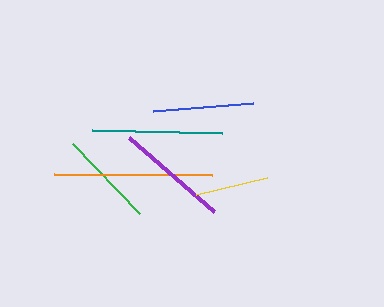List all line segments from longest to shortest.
From longest to shortest: orange, teal, purple, blue, green, yellow.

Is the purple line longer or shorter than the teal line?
The teal line is longer than the purple line.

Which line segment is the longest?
The orange line is the longest at approximately 158 pixels.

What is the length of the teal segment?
The teal segment is approximately 129 pixels long.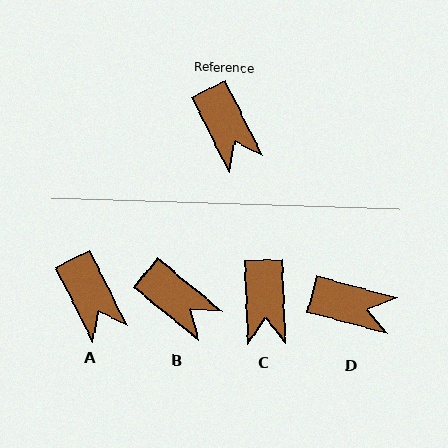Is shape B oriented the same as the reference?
No, it is off by about 24 degrees.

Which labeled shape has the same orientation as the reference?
A.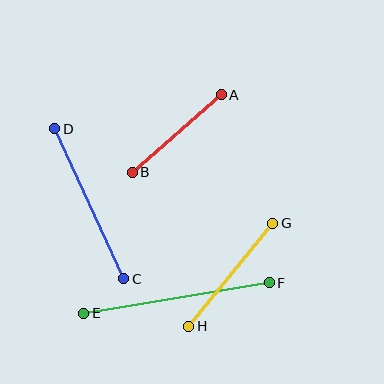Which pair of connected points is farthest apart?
Points E and F are farthest apart.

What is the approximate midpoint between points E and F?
The midpoint is at approximately (176, 298) pixels.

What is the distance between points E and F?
The distance is approximately 188 pixels.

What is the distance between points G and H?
The distance is approximately 133 pixels.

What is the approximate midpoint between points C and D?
The midpoint is at approximately (89, 203) pixels.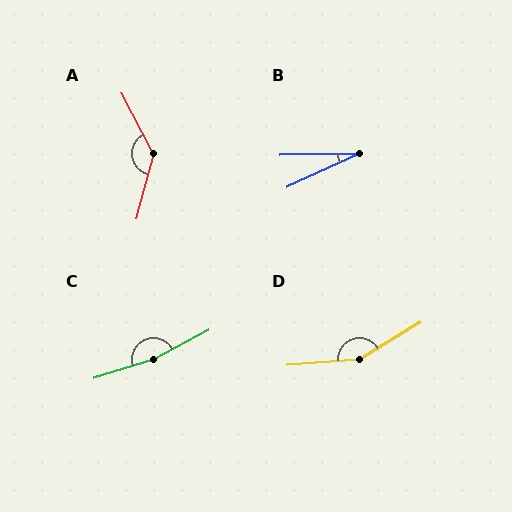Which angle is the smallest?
B, at approximately 24 degrees.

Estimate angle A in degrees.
Approximately 137 degrees.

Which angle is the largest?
C, at approximately 169 degrees.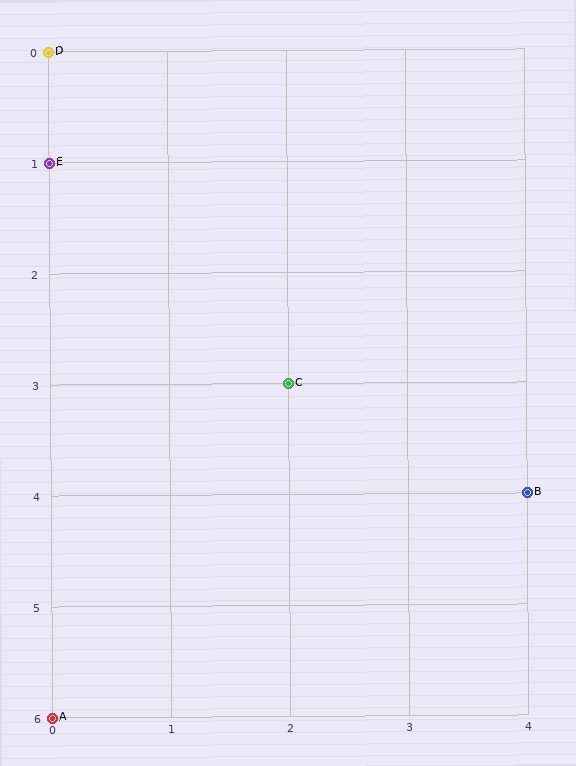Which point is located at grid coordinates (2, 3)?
Point C is at (2, 3).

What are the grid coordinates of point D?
Point D is at grid coordinates (0, 0).